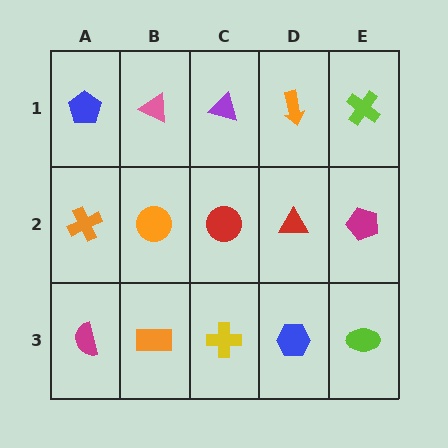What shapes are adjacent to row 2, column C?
A purple triangle (row 1, column C), a yellow cross (row 3, column C), an orange circle (row 2, column B), a red triangle (row 2, column D).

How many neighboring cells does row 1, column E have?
2.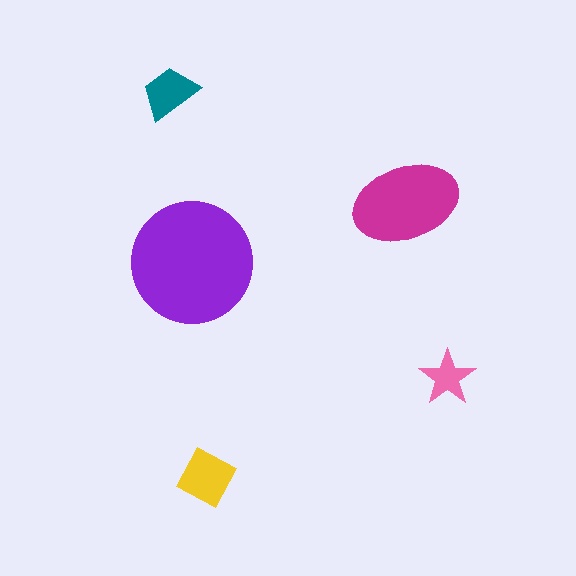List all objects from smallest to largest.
The pink star, the teal trapezoid, the yellow diamond, the magenta ellipse, the purple circle.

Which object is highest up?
The teal trapezoid is topmost.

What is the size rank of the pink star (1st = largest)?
5th.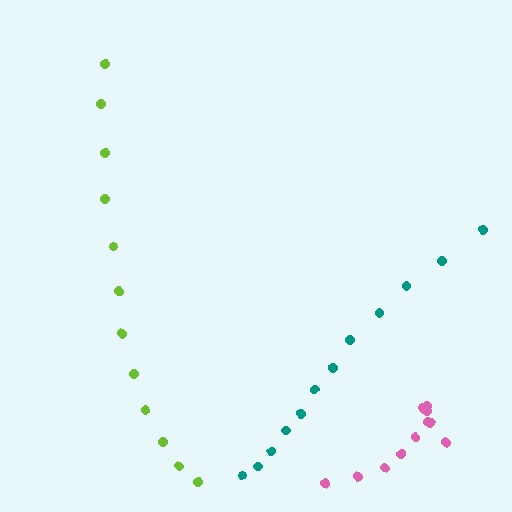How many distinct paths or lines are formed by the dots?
There are 3 distinct paths.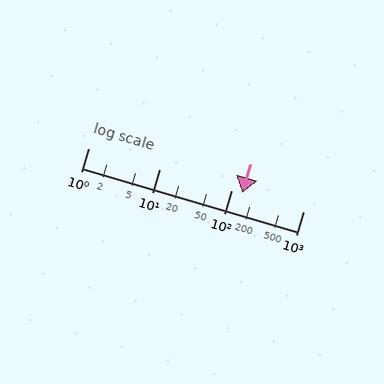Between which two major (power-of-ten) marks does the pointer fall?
The pointer is between 100 and 1000.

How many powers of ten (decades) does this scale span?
The scale spans 3 decades, from 1 to 1000.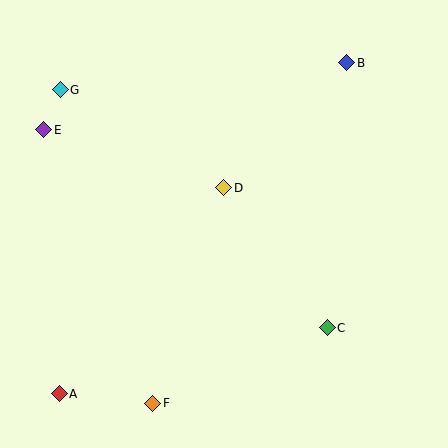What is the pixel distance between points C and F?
The distance between C and F is 190 pixels.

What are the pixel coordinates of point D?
Point D is at (224, 188).